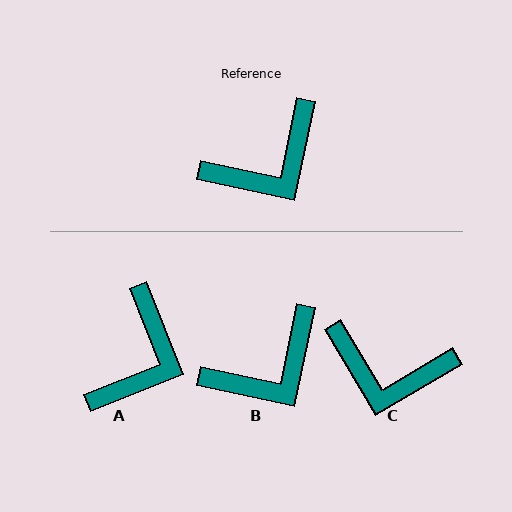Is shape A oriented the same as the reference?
No, it is off by about 33 degrees.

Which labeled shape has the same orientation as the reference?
B.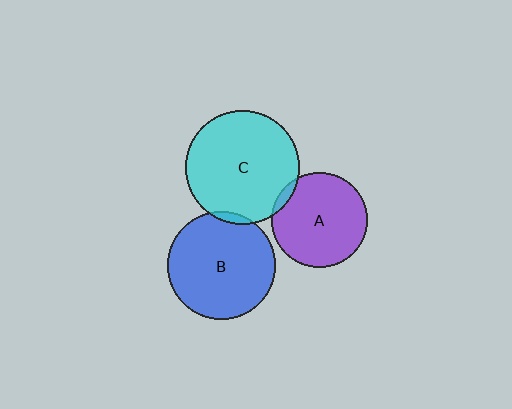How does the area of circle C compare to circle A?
Approximately 1.4 times.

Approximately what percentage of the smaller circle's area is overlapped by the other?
Approximately 5%.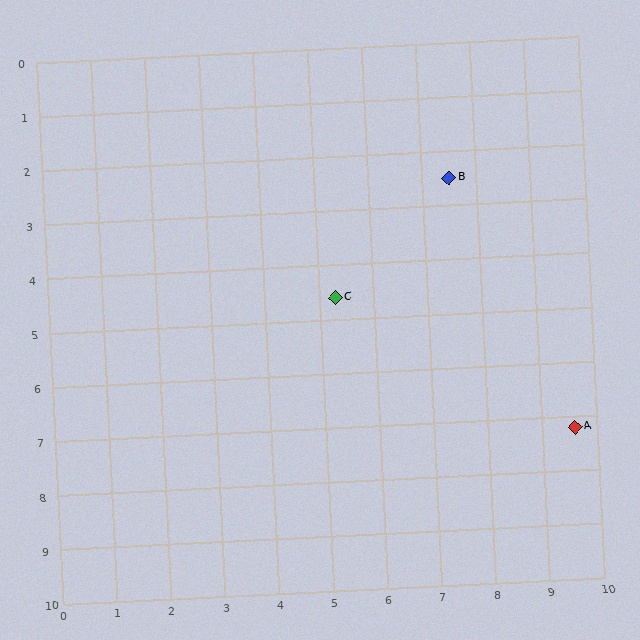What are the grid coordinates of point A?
Point A is at approximately (9.6, 7.2).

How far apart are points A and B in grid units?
Points A and B are about 5.1 grid units apart.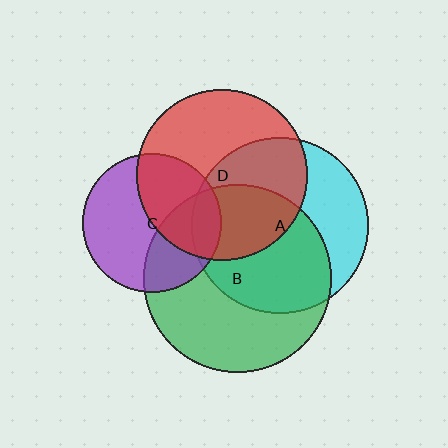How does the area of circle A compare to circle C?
Approximately 1.6 times.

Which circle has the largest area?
Circle B (green).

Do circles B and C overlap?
Yes.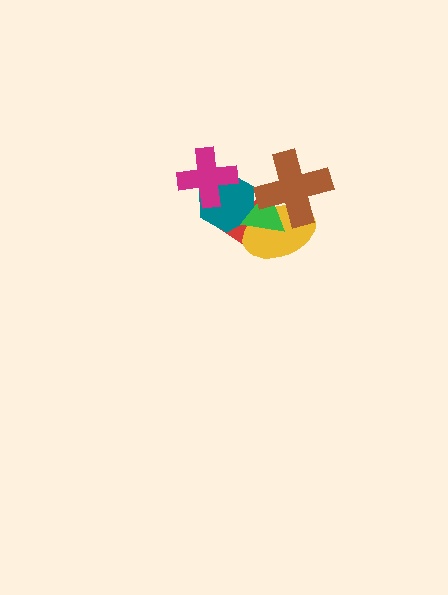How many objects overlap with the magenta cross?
1 object overlaps with the magenta cross.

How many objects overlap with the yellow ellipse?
4 objects overlap with the yellow ellipse.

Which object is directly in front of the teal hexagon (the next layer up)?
The yellow ellipse is directly in front of the teal hexagon.